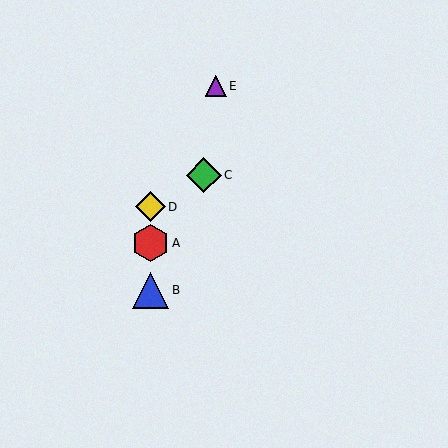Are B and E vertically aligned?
No, B is at x≈151 and E is at x≈216.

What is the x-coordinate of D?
Object D is at x≈151.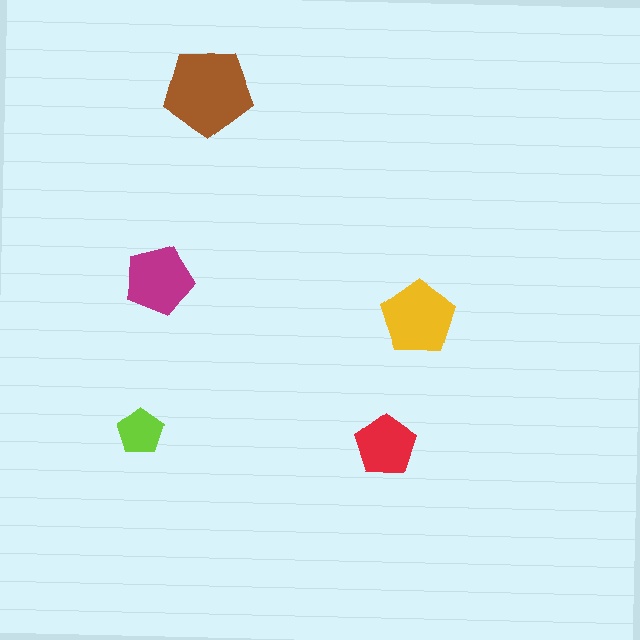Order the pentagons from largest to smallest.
the brown one, the yellow one, the magenta one, the red one, the lime one.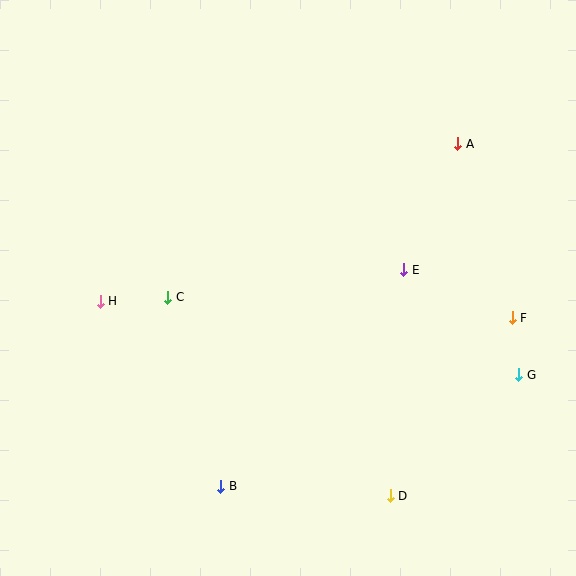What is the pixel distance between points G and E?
The distance between G and E is 156 pixels.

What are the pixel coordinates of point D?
Point D is at (390, 496).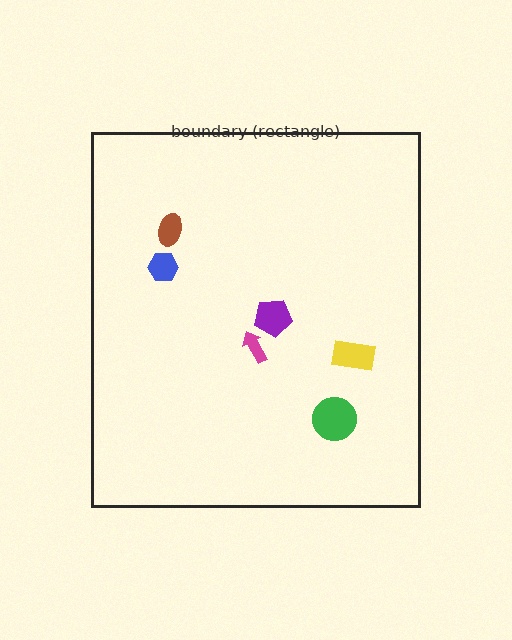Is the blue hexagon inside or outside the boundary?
Inside.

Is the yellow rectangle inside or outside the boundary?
Inside.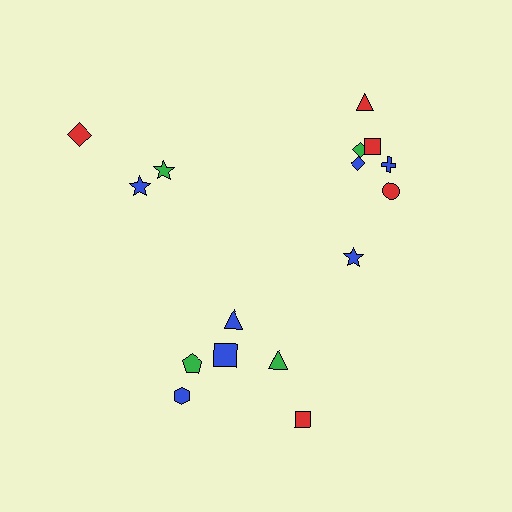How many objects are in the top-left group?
There are 3 objects.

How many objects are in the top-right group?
There are 7 objects.